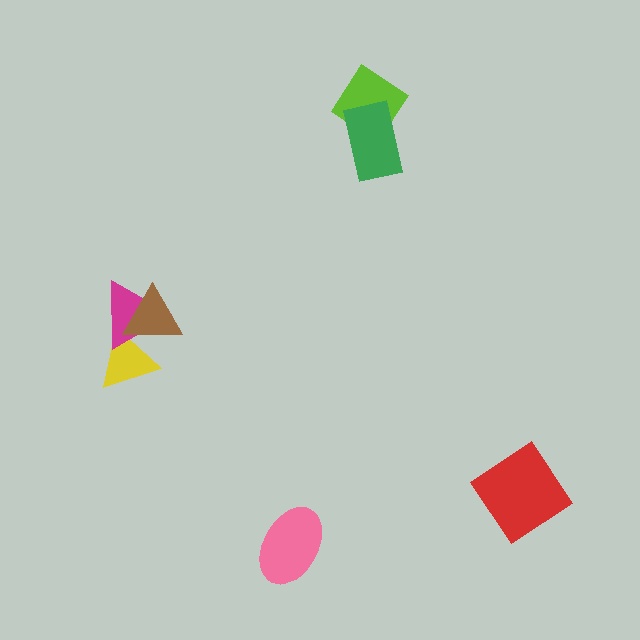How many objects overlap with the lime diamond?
1 object overlaps with the lime diamond.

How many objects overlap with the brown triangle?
2 objects overlap with the brown triangle.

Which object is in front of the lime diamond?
The green rectangle is in front of the lime diamond.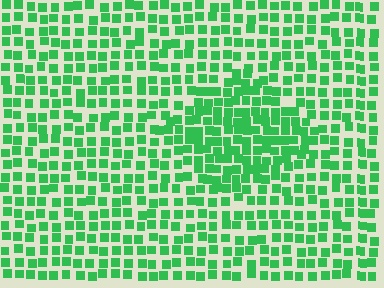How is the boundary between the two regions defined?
The boundary is defined by a change in element density (approximately 1.6x ratio). All elements are the same color, size, and shape.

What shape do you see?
I see a diamond.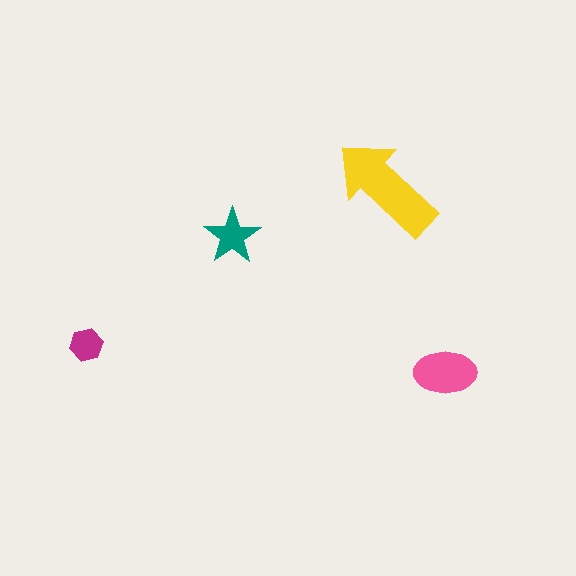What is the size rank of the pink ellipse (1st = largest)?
2nd.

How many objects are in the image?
There are 4 objects in the image.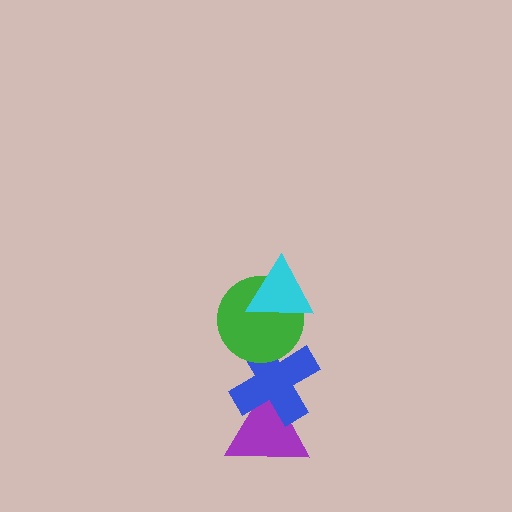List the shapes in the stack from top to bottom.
From top to bottom: the cyan triangle, the green circle, the blue cross, the purple triangle.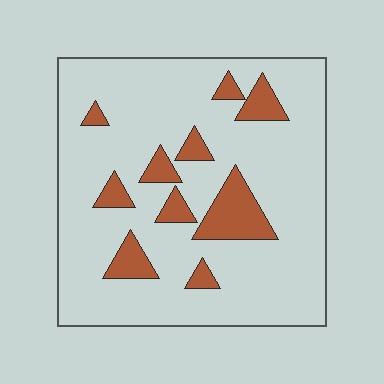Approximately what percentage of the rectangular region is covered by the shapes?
Approximately 15%.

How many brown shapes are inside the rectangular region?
10.